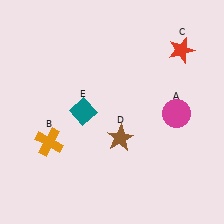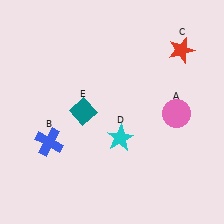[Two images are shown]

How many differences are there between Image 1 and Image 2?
There are 3 differences between the two images.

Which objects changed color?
A changed from magenta to pink. B changed from orange to blue. D changed from brown to cyan.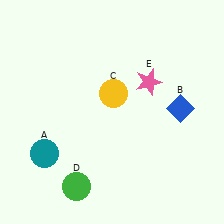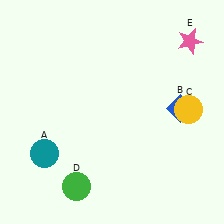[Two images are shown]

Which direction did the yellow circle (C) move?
The yellow circle (C) moved right.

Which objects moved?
The objects that moved are: the yellow circle (C), the pink star (E).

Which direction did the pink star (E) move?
The pink star (E) moved right.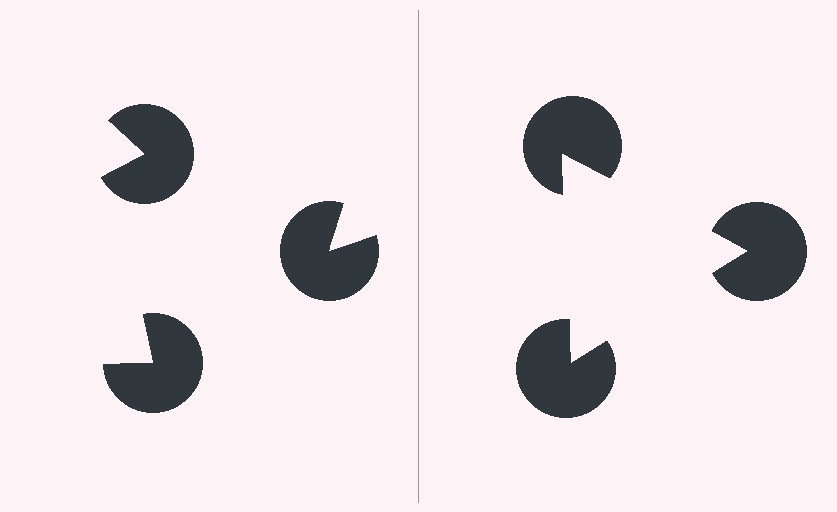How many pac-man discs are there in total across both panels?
6 — 3 on each side.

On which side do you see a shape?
An illusory triangle appears on the right side. On the left side the wedge cuts are rotated, so no coherent shape forms.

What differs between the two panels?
The pac-man discs are positioned identically on both sides; only the wedge orientations differ. On the right they align to a triangle; on the left they are misaligned.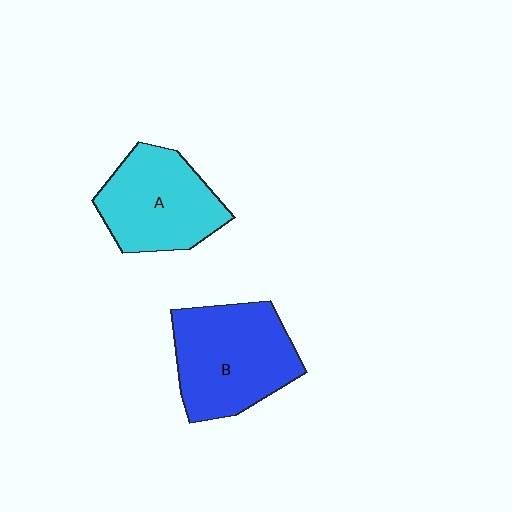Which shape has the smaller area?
Shape A (cyan).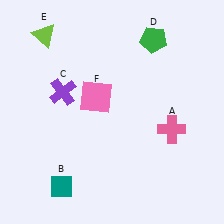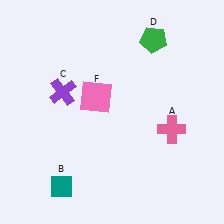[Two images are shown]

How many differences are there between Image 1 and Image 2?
There is 1 difference between the two images.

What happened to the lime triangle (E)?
The lime triangle (E) was removed in Image 2. It was in the top-left area of Image 1.